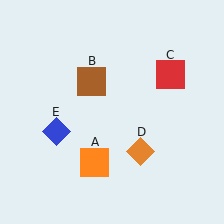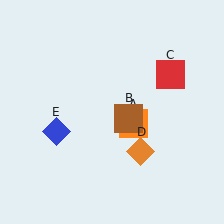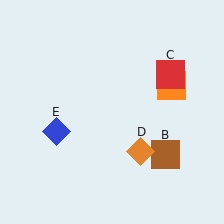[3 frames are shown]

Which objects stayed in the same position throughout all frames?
Red square (object C) and orange diamond (object D) and blue diamond (object E) remained stationary.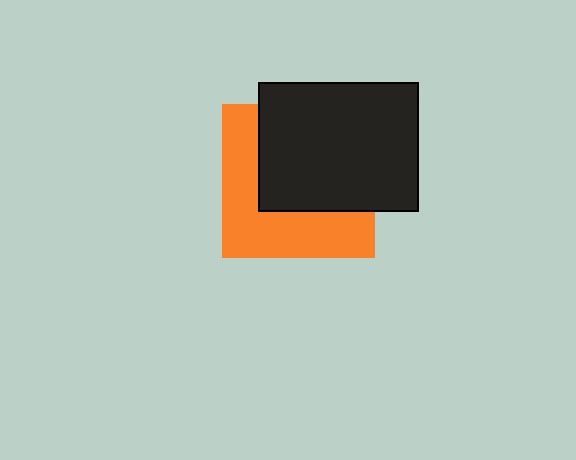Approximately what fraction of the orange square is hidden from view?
Roughly 54% of the orange square is hidden behind the black rectangle.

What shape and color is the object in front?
The object in front is a black rectangle.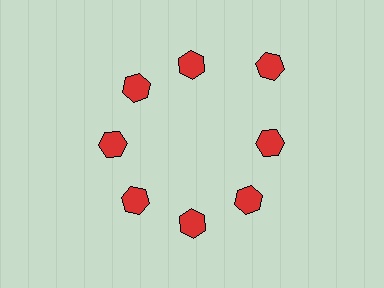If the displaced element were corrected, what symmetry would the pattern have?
It would have 8-fold rotational symmetry — the pattern would map onto itself every 45 degrees.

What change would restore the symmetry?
The symmetry would be restored by moving it inward, back onto the ring so that all 8 hexagons sit at equal angles and equal distance from the center.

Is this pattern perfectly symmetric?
No. The 8 red hexagons are arranged in a ring, but one element near the 2 o'clock position is pushed outward from the center, breaking the 8-fold rotational symmetry.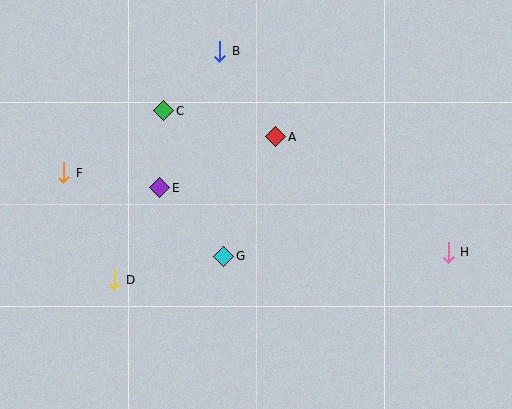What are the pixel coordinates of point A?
Point A is at (276, 137).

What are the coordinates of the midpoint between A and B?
The midpoint between A and B is at (248, 94).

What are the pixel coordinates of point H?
Point H is at (448, 252).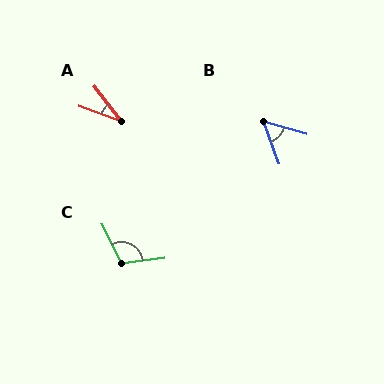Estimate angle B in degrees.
Approximately 53 degrees.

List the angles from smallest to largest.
A (32°), B (53°), C (108°).